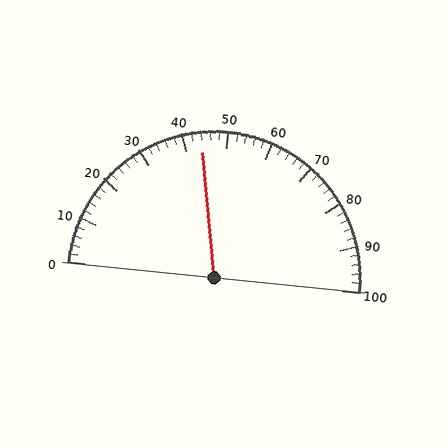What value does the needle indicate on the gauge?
The needle indicates approximately 44.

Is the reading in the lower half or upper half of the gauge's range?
The reading is in the lower half of the range (0 to 100).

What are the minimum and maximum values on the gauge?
The gauge ranges from 0 to 100.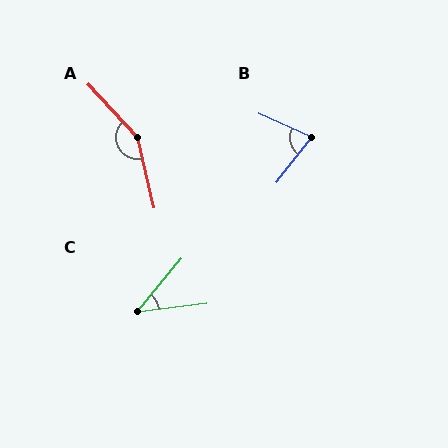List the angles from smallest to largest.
C (43°), B (76°), A (150°).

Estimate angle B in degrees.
Approximately 76 degrees.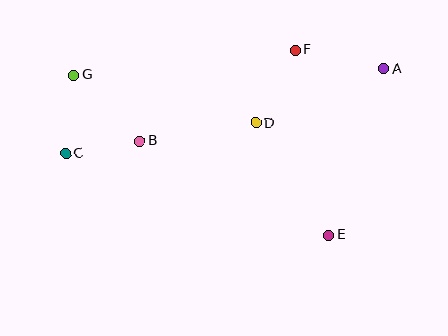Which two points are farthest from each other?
Points A and C are farthest from each other.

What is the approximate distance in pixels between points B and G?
The distance between B and G is approximately 94 pixels.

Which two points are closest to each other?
Points B and C are closest to each other.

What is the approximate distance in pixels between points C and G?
The distance between C and G is approximately 79 pixels.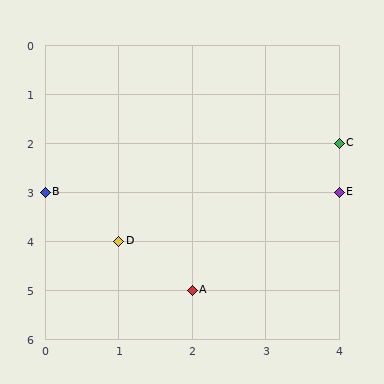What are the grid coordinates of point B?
Point B is at grid coordinates (0, 3).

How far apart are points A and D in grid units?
Points A and D are 1 column and 1 row apart (about 1.4 grid units diagonally).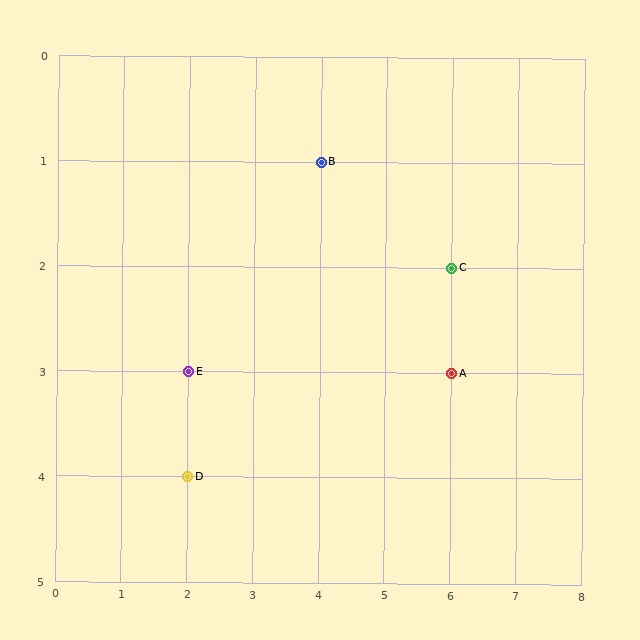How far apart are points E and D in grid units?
Points E and D are 1 row apart.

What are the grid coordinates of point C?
Point C is at grid coordinates (6, 2).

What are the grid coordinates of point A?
Point A is at grid coordinates (6, 3).